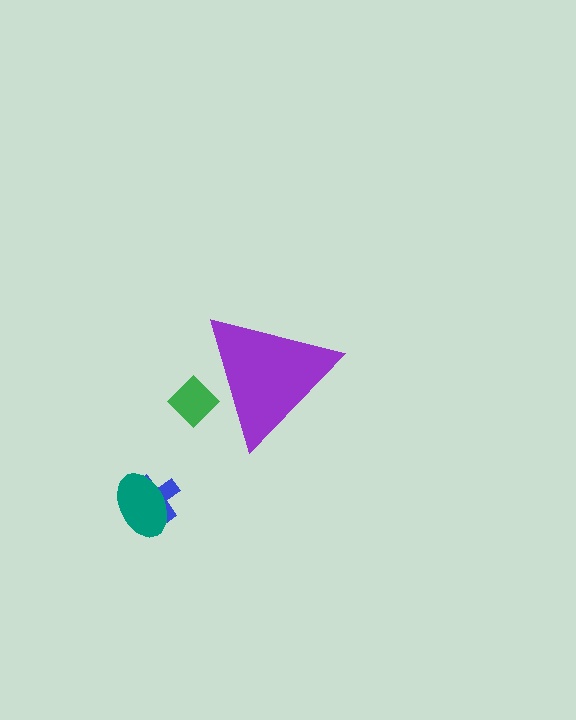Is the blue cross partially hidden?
No, the blue cross is fully visible.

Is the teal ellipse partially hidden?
No, the teal ellipse is fully visible.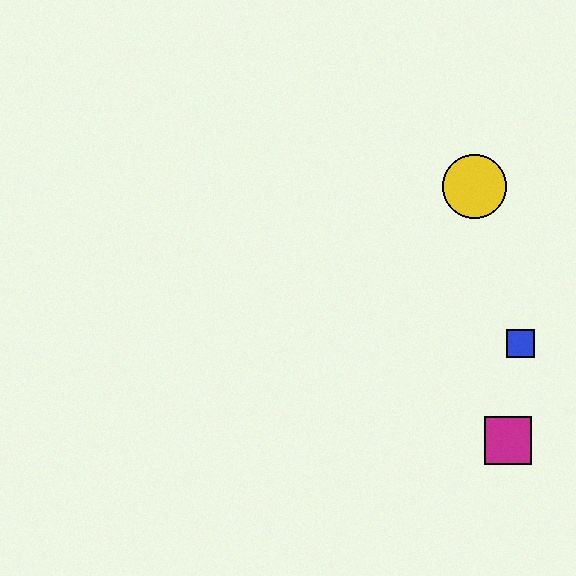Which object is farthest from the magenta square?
The yellow circle is farthest from the magenta square.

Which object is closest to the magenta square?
The blue square is closest to the magenta square.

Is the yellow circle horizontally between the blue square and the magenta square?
No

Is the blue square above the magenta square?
Yes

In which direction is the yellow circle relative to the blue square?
The yellow circle is above the blue square.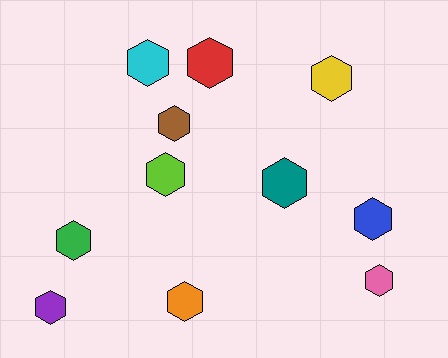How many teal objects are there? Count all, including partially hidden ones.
There is 1 teal object.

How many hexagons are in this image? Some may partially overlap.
There are 11 hexagons.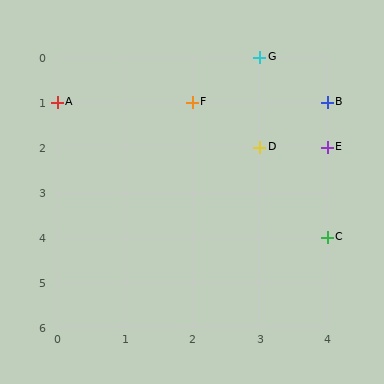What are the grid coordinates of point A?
Point A is at grid coordinates (0, 1).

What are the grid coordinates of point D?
Point D is at grid coordinates (3, 2).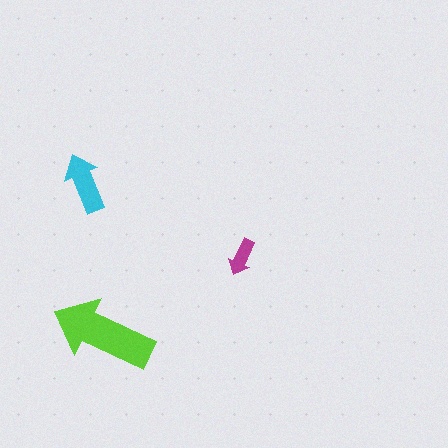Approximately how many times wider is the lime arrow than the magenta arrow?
About 2.5 times wider.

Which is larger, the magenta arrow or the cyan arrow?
The cyan one.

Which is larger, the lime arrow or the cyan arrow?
The lime one.